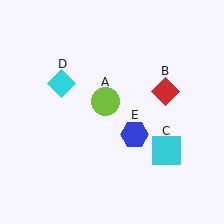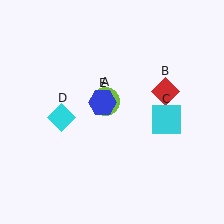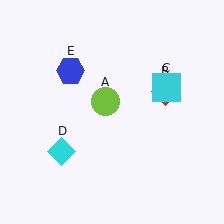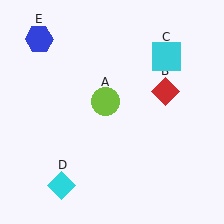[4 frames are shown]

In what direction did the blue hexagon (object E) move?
The blue hexagon (object E) moved up and to the left.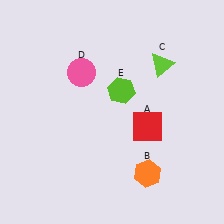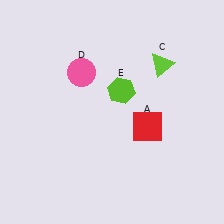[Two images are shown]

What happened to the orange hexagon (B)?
The orange hexagon (B) was removed in Image 2. It was in the bottom-right area of Image 1.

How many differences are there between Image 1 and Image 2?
There is 1 difference between the two images.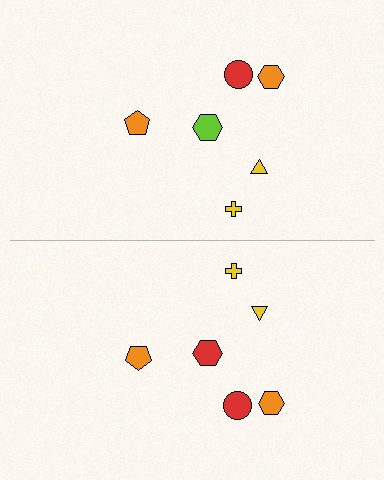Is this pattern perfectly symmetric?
No, the pattern is not perfectly symmetric. The red hexagon on the bottom side breaks the symmetry — its mirror counterpart is lime.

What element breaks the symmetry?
The red hexagon on the bottom side breaks the symmetry — its mirror counterpart is lime.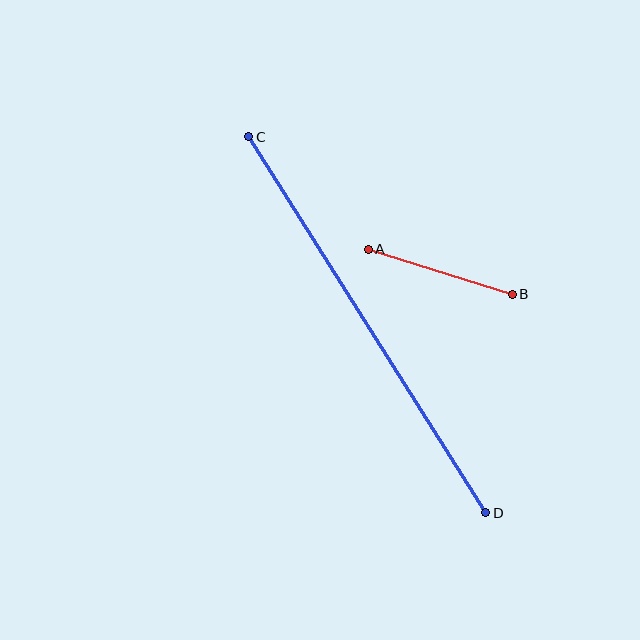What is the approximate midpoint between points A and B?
The midpoint is at approximately (440, 272) pixels.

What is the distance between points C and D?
The distance is approximately 444 pixels.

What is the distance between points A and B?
The distance is approximately 151 pixels.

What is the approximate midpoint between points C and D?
The midpoint is at approximately (367, 325) pixels.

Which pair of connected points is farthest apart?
Points C and D are farthest apart.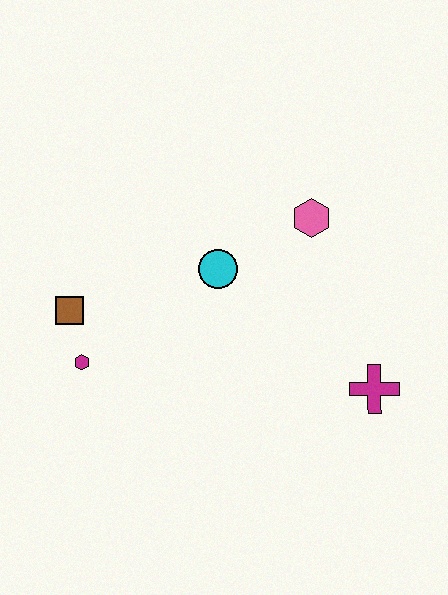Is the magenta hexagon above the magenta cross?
Yes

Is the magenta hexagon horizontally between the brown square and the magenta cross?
Yes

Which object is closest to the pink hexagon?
The cyan circle is closest to the pink hexagon.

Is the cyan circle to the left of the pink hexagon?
Yes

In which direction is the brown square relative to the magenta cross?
The brown square is to the left of the magenta cross.